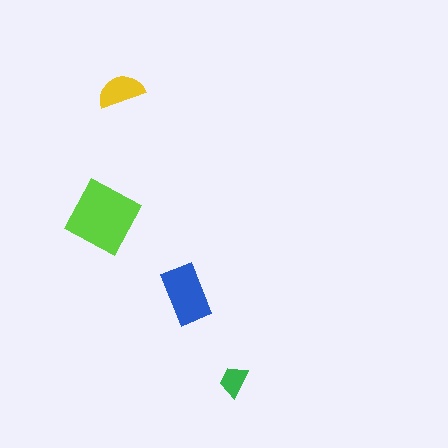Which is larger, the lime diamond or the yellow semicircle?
The lime diamond.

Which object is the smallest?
The green trapezoid.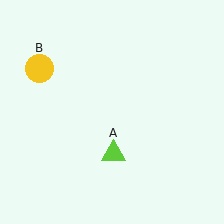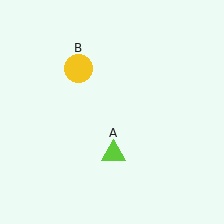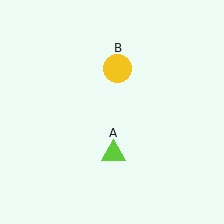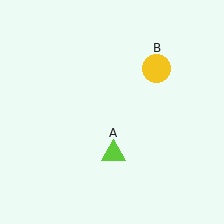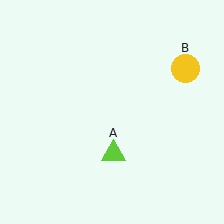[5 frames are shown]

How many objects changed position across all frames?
1 object changed position: yellow circle (object B).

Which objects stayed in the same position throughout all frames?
Lime triangle (object A) remained stationary.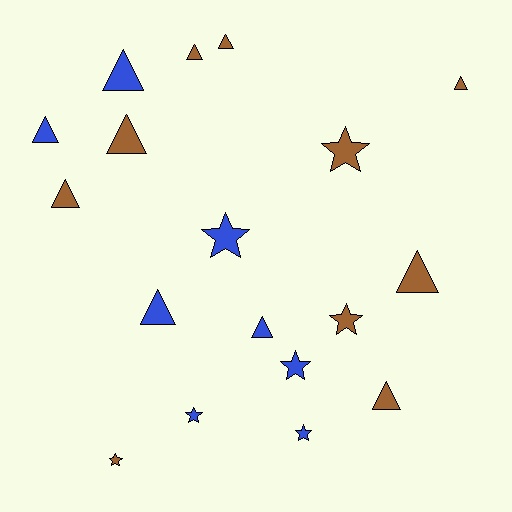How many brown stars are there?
There are 3 brown stars.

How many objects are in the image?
There are 18 objects.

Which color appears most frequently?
Brown, with 10 objects.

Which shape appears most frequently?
Triangle, with 11 objects.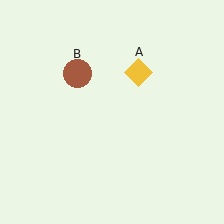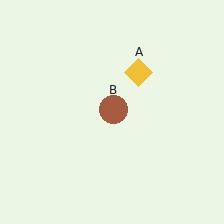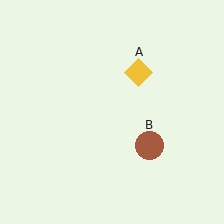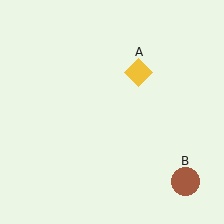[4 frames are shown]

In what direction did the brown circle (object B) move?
The brown circle (object B) moved down and to the right.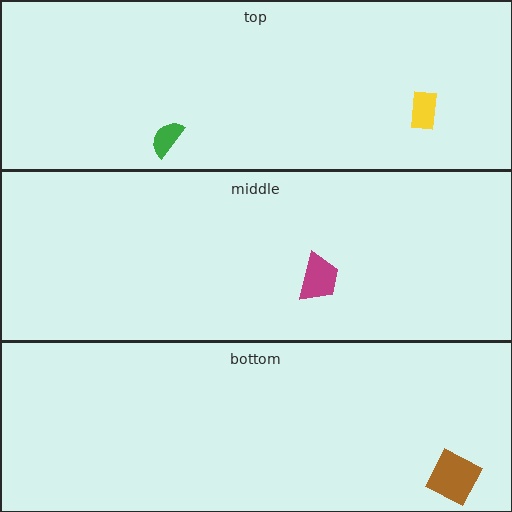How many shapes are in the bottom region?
1.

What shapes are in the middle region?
The magenta trapezoid.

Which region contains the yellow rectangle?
The top region.